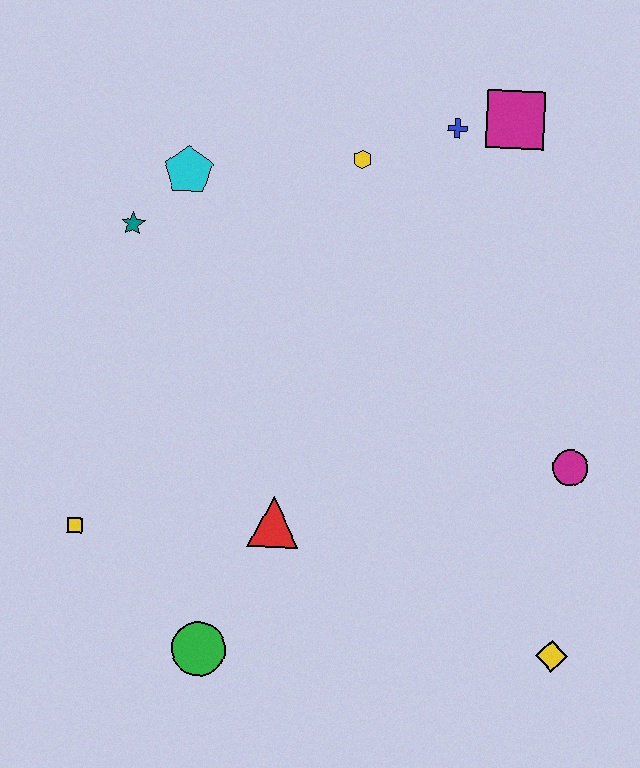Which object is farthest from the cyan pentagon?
The yellow diamond is farthest from the cyan pentagon.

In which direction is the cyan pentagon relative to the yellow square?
The cyan pentagon is above the yellow square.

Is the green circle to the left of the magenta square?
Yes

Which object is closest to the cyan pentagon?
The teal star is closest to the cyan pentagon.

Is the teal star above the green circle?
Yes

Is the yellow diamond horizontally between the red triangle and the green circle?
No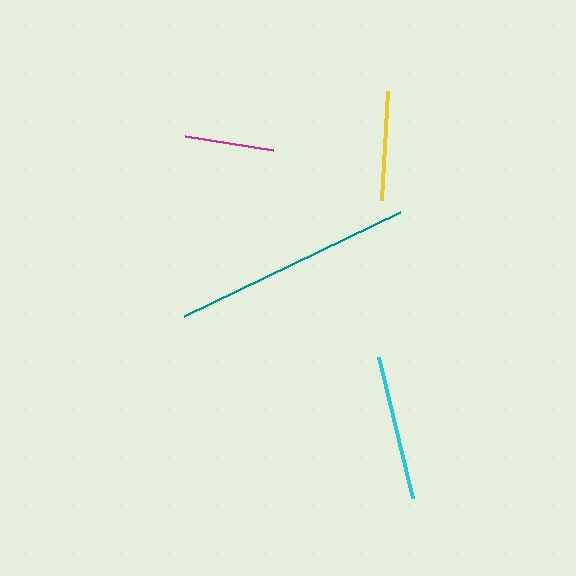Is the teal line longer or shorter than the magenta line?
The teal line is longer than the magenta line.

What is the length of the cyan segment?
The cyan segment is approximately 145 pixels long.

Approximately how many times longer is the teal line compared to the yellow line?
The teal line is approximately 2.2 times the length of the yellow line.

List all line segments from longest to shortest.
From longest to shortest: teal, cyan, yellow, magenta.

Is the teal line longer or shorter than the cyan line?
The teal line is longer than the cyan line.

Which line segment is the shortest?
The magenta line is the shortest at approximately 89 pixels.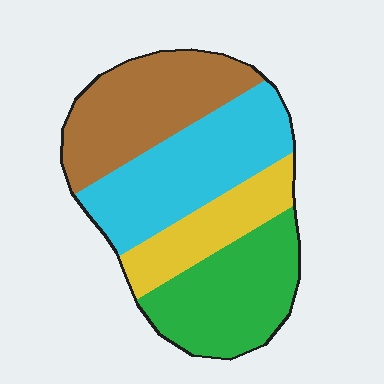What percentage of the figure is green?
Green covers 26% of the figure.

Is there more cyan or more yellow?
Cyan.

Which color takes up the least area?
Yellow, at roughly 15%.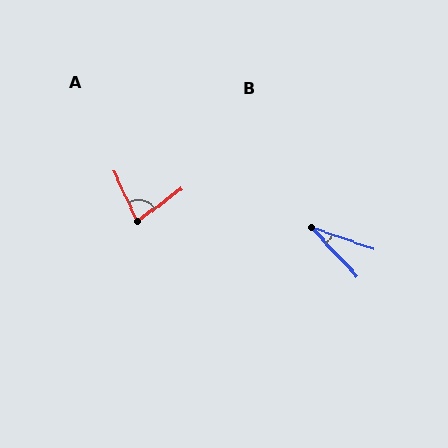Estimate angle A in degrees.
Approximately 79 degrees.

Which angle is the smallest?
B, at approximately 28 degrees.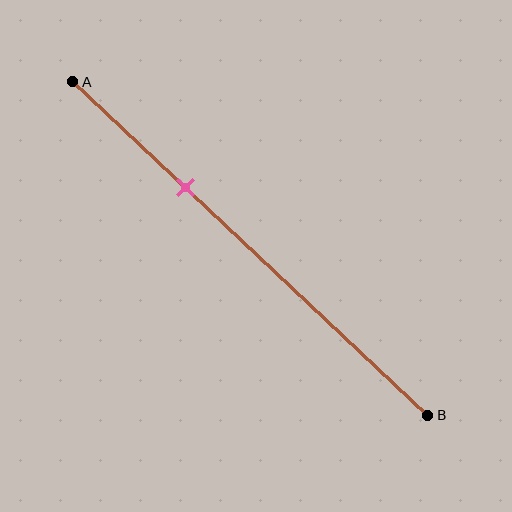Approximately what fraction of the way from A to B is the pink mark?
The pink mark is approximately 30% of the way from A to B.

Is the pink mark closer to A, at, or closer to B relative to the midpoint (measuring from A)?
The pink mark is closer to point A than the midpoint of segment AB.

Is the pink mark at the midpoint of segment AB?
No, the mark is at about 30% from A, not at the 50% midpoint.